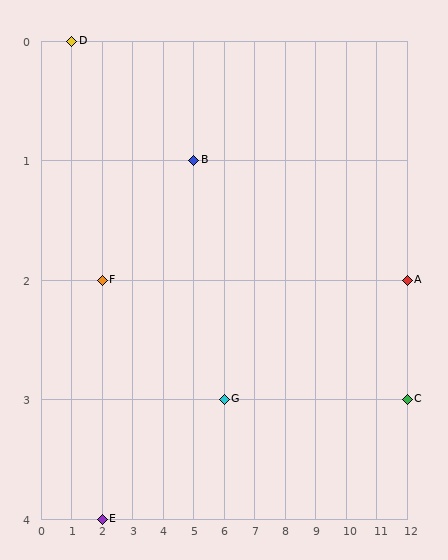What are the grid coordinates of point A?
Point A is at grid coordinates (12, 2).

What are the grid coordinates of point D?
Point D is at grid coordinates (1, 0).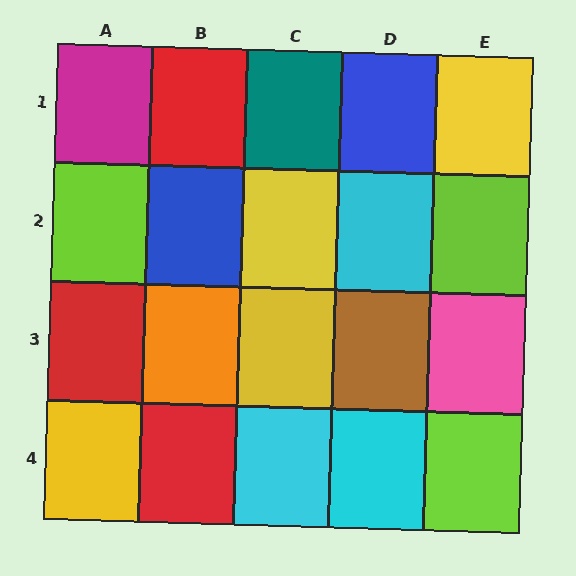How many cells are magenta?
1 cell is magenta.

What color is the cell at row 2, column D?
Cyan.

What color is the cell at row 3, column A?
Red.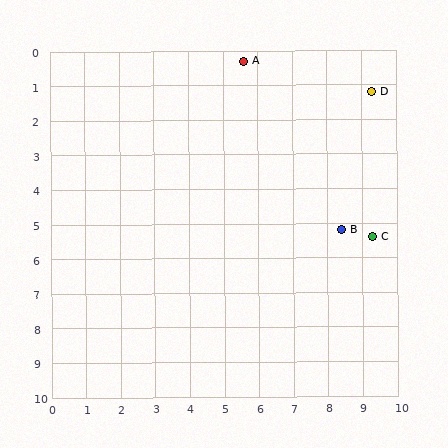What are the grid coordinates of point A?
Point A is at approximately (5.6, 0.3).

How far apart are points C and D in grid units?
Points C and D are about 4.2 grid units apart.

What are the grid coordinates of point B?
Point B is at approximately (8.4, 5.2).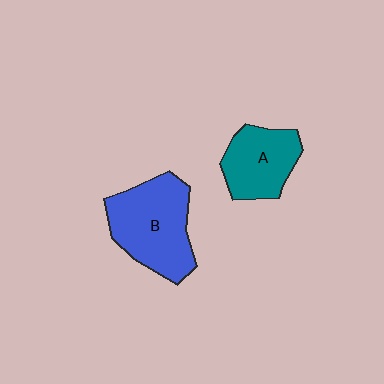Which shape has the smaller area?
Shape A (teal).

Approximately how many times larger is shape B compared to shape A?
Approximately 1.4 times.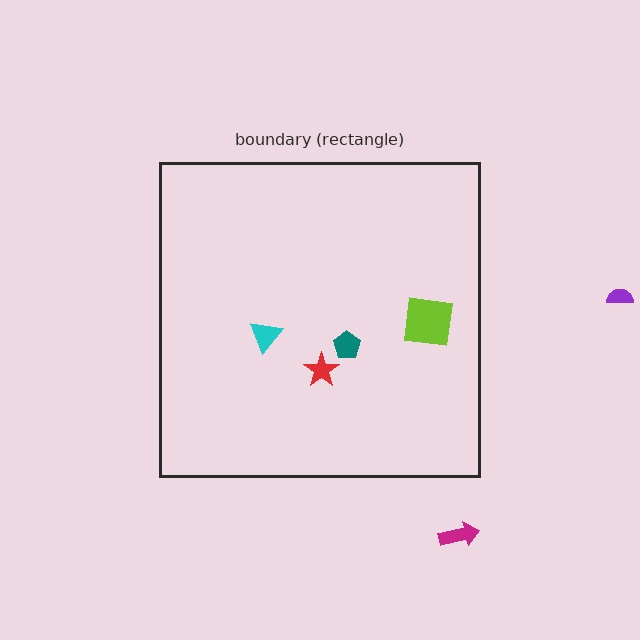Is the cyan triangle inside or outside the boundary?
Inside.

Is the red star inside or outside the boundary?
Inside.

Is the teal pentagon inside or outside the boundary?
Inside.